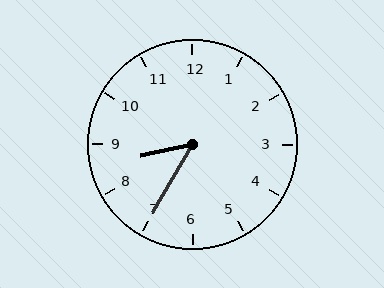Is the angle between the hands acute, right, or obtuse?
It is acute.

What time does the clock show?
8:35.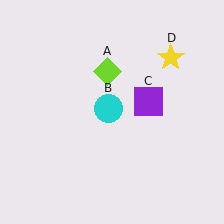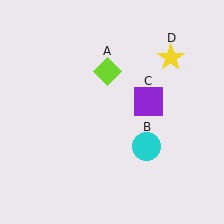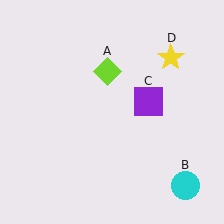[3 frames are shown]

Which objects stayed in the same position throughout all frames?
Lime diamond (object A) and purple square (object C) and yellow star (object D) remained stationary.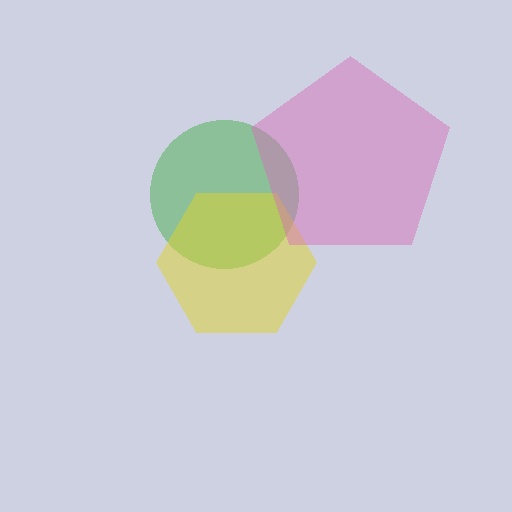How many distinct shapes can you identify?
There are 3 distinct shapes: a green circle, a yellow hexagon, a pink pentagon.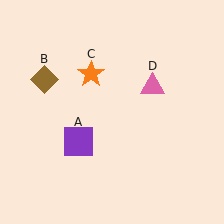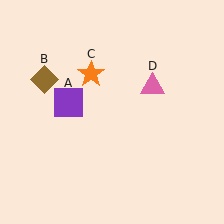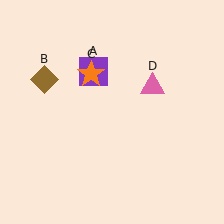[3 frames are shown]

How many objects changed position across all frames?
1 object changed position: purple square (object A).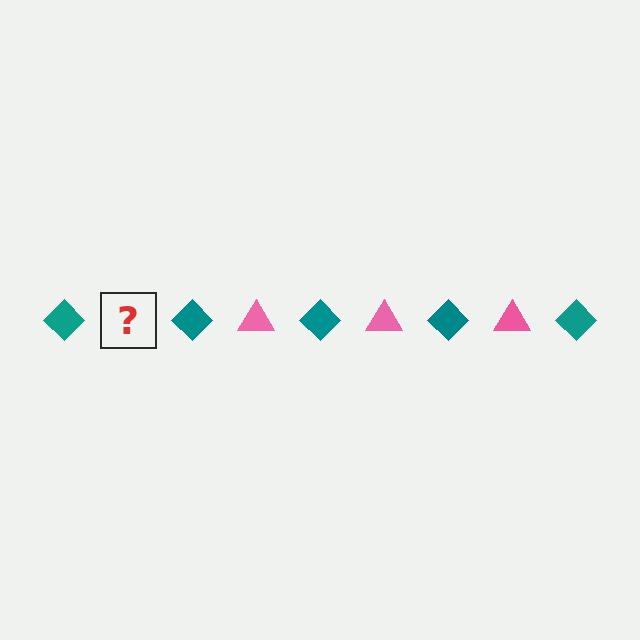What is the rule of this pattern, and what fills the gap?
The rule is that the pattern alternates between teal diamond and pink triangle. The gap should be filled with a pink triangle.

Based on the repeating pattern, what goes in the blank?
The blank should be a pink triangle.